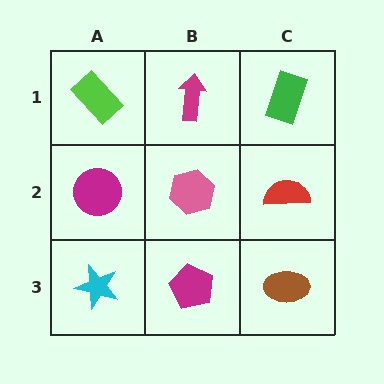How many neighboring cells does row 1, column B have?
3.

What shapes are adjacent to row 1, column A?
A magenta circle (row 2, column A), a magenta arrow (row 1, column B).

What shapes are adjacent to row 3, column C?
A red semicircle (row 2, column C), a magenta pentagon (row 3, column B).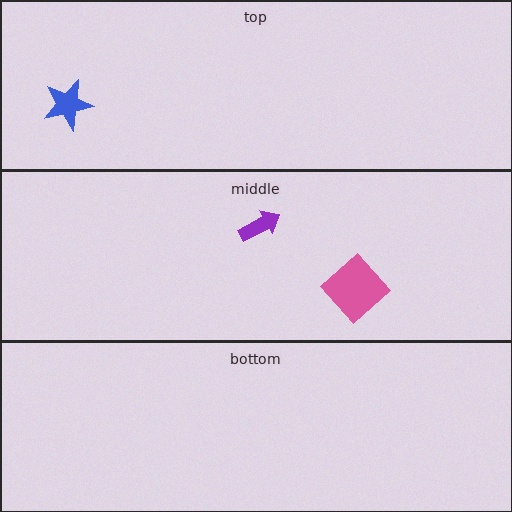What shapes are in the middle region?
The pink diamond, the purple arrow.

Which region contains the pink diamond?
The middle region.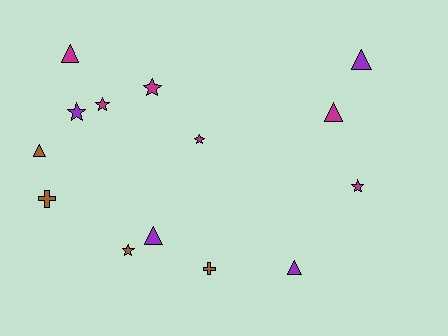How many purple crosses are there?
There are no purple crosses.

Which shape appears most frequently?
Star, with 6 objects.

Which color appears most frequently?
Magenta, with 6 objects.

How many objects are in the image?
There are 14 objects.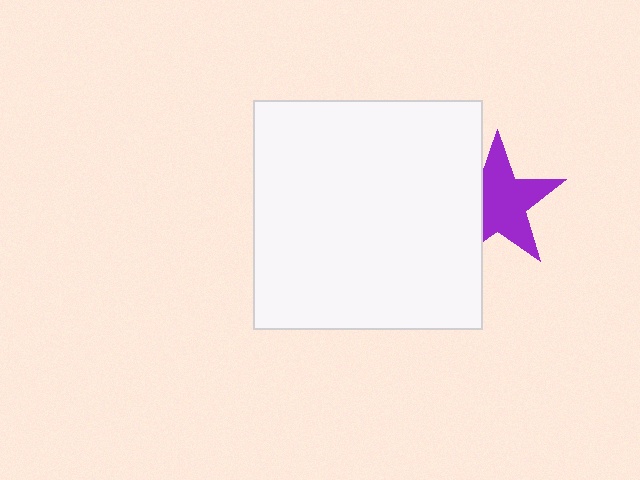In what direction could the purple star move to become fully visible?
The purple star could move right. That would shift it out from behind the white square entirely.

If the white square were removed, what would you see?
You would see the complete purple star.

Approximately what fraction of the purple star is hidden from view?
Roughly 31% of the purple star is hidden behind the white square.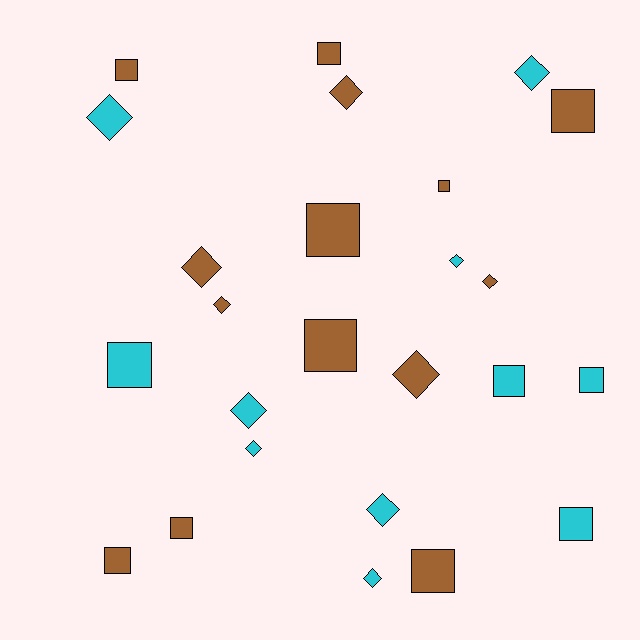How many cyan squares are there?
There are 4 cyan squares.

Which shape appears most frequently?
Square, with 13 objects.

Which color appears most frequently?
Brown, with 14 objects.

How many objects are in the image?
There are 25 objects.